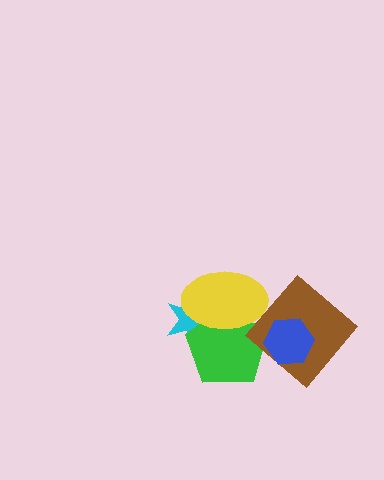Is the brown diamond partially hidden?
Yes, it is partially covered by another shape.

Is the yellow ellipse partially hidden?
No, no other shape covers it.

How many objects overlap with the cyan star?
2 objects overlap with the cyan star.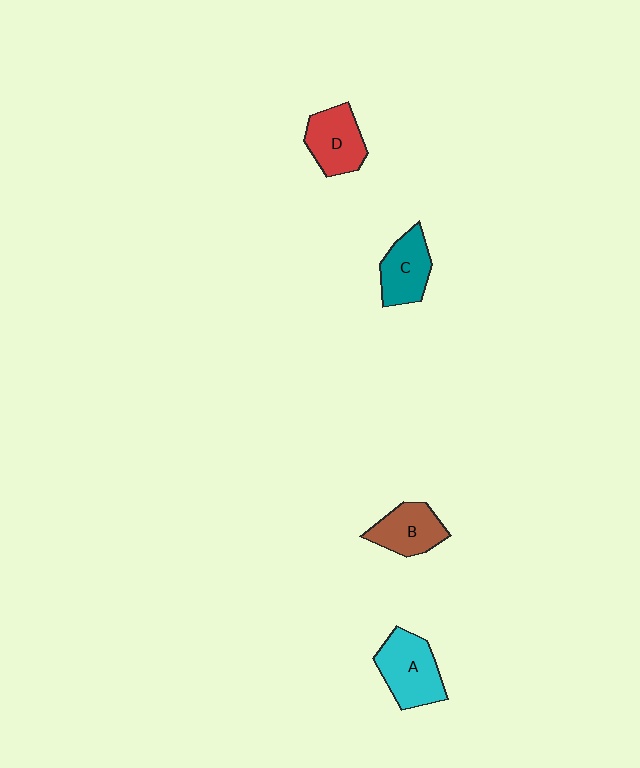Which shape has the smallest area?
Shape B (brown).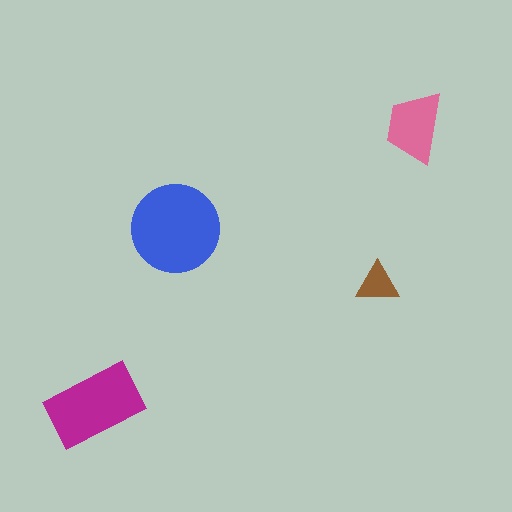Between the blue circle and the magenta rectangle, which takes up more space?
The blue circle.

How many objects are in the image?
There are 4 objects in the image.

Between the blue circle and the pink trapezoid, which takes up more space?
The blue circle.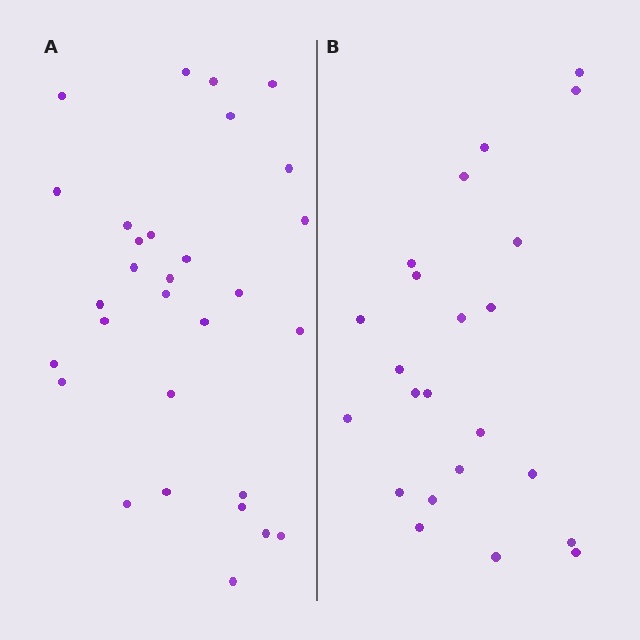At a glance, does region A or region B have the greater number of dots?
Region A (the left region) has more dots.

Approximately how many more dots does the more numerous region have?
Region A has roughly 8 or so more dots than region B.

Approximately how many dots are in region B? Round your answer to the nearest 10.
About 20 dots. (The exact count is 23, which rounds to 20.)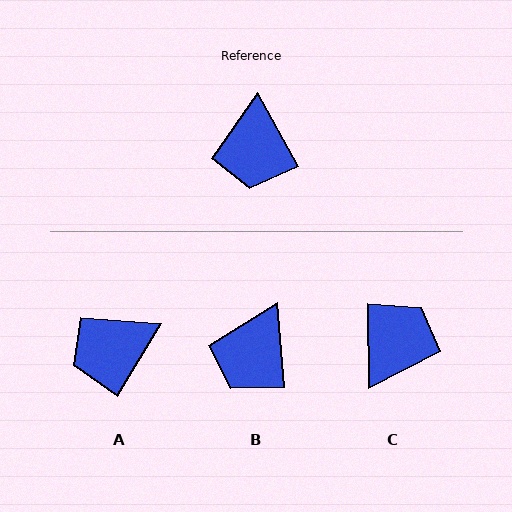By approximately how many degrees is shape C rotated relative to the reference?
Approximately 151 degrees counter-clockwise.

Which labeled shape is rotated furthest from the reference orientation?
C, about 151 degrees away.